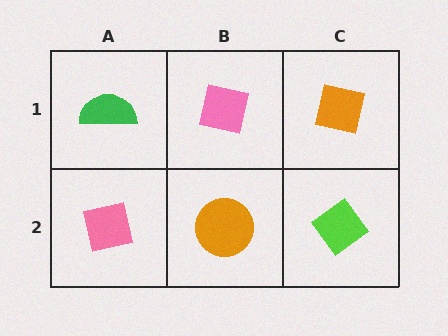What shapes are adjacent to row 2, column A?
A green semicircle (row 1, column A), an orange circle (row 2, column B).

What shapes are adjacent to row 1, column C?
A lime diamond (row 2, column C), a pink square (row 1, column B).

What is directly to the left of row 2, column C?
An orange circle.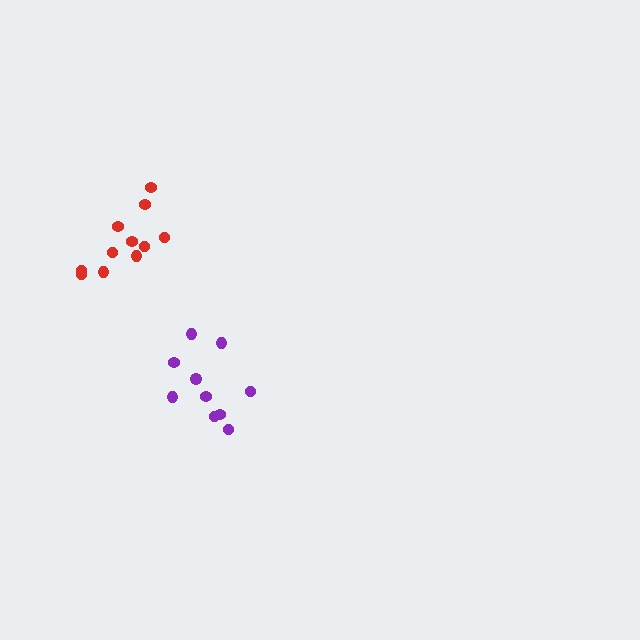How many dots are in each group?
Group 1: 10 dots, Group 2: 11 dots (21 total).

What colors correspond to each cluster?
The clusters are colored: purple, red.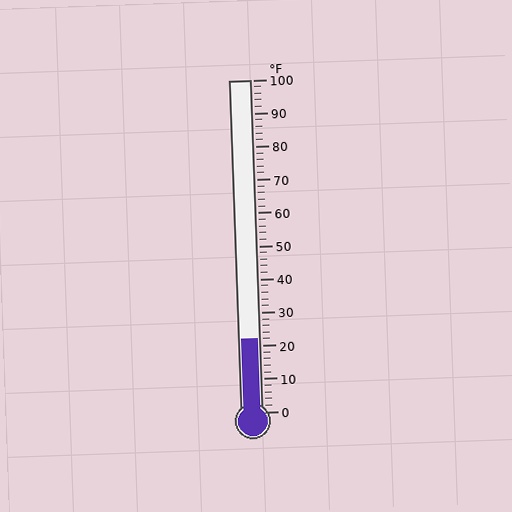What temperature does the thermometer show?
The thermometer shows approximately 22°F.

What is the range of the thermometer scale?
The thermometer scale ranges from 0°F to 100°F.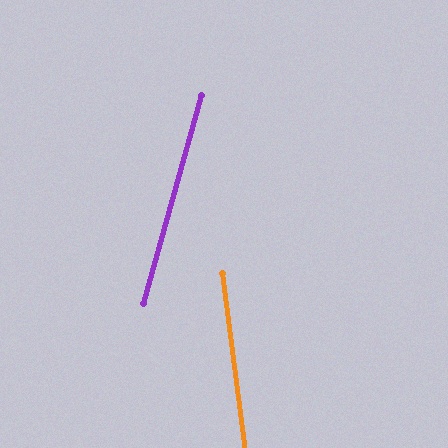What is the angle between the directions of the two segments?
Approximately 23 degrees.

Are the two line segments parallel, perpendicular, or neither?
Neither parallel nor perpendicular — they differ by about 23°.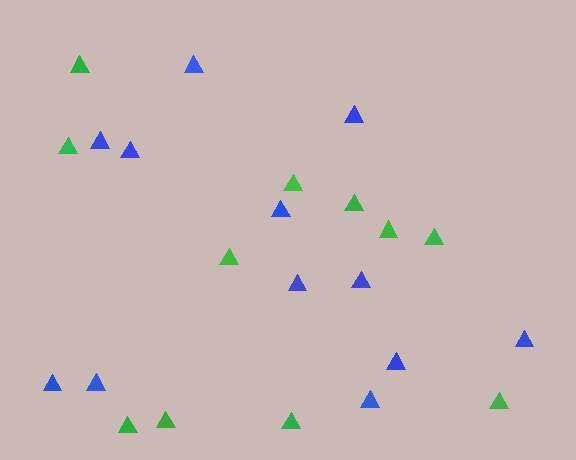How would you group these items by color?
There are 2 groups: one group of green triangles (11) and one group of blue triangles (12).